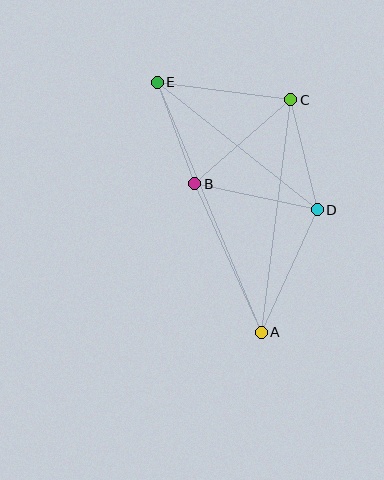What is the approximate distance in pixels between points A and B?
The distance between A and B is approximately 163 pixels.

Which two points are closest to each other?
Points B and E are closest to each other.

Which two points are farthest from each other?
Points A and E are farthest from each other.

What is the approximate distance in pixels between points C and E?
The distance between C and E is approximately 134 pixels.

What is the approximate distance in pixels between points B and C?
The distance between B and C is approximately 127 pixels.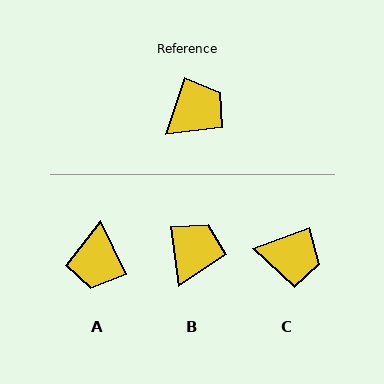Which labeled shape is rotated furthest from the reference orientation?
A, about 136 degrees away.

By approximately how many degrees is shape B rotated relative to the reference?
Approximately 26 degrees counter-clockwise.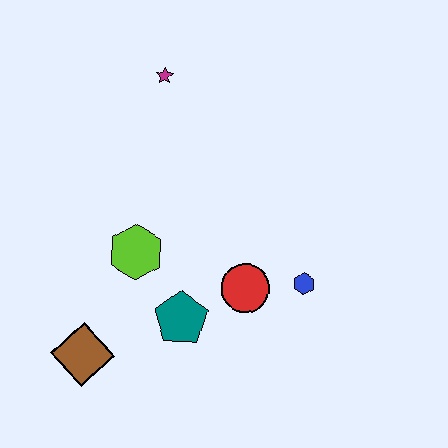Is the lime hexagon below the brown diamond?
No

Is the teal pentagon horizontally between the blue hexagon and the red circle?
No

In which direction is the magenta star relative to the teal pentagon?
The magenta star is above the teal pentagon.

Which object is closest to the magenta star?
The lime hexagon is closest to the magenta star.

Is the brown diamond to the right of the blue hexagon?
No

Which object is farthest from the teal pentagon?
The magenta star is farthest from the teal pentagon.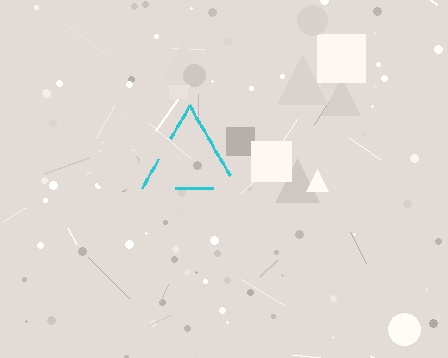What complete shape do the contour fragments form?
The contour fragments form a triangle.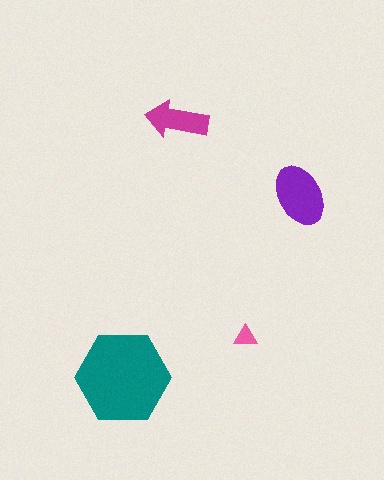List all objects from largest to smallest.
The teal hexagon, the purple ellipse, the magenta arrow, the pink triangle.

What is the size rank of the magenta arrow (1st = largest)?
3rd.